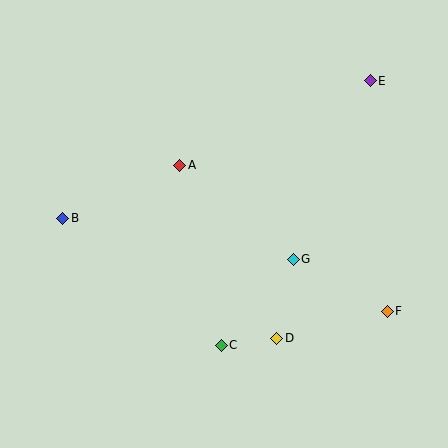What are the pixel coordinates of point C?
Point C is at (221, 345).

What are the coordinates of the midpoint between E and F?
The midpoint between E and F is at (379, 196).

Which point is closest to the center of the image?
Point A at (180, 165) is closest to the center.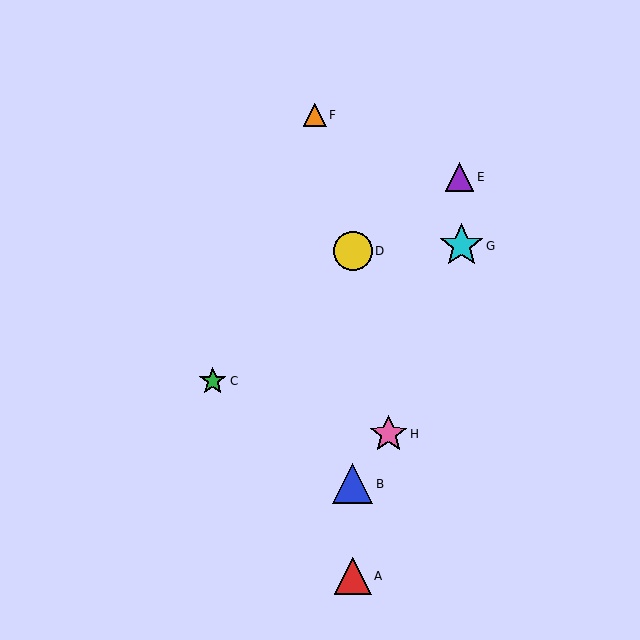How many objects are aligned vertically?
3 objects (A, B, D) are aligned vertically.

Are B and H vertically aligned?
No, B is at x≈353 and H is at x≈388.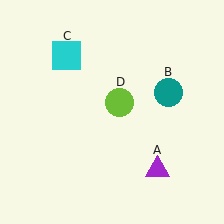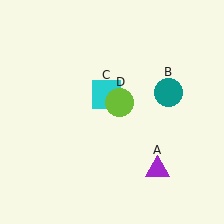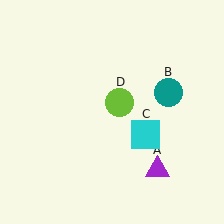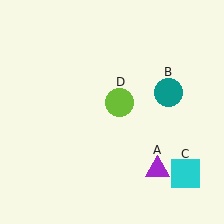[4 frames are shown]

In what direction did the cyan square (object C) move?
The cyan square (object C) moved down and to the right.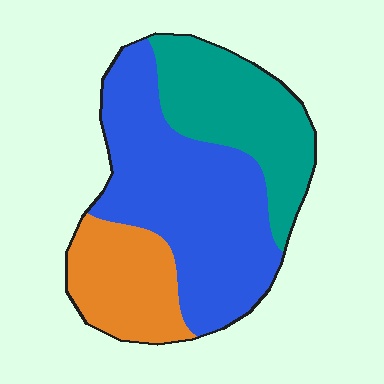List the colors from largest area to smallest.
From largest to smallest: blue, teal, orange.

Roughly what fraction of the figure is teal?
Teal takes up about one third (1/3) of the figure.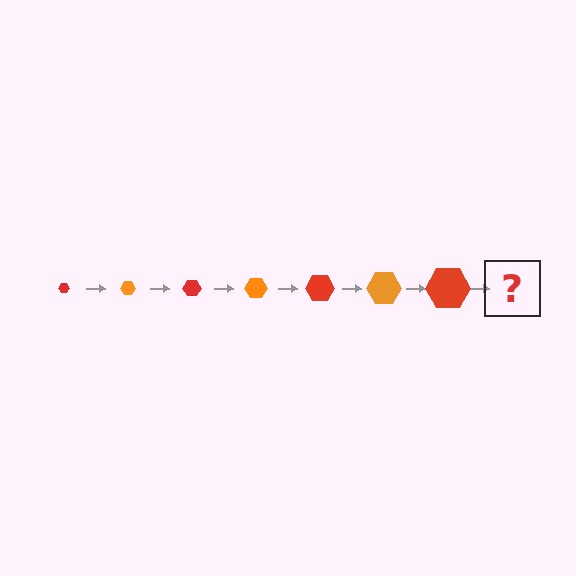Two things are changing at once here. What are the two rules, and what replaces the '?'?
The two rules are that the hexagon grows larger each step and the color cycles through red and orange. The '?' should be an orange hexagon, larger than the previous one.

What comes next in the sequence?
The next element should be an orange hexagon, larger than the previous one.